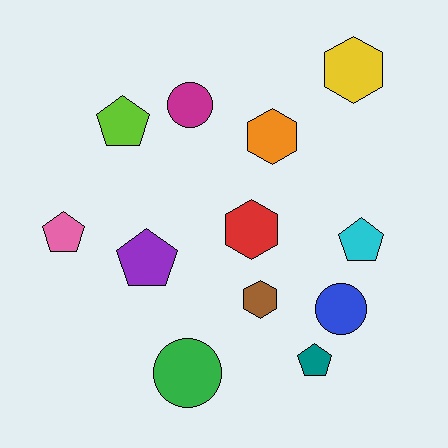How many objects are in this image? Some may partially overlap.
There are 12 objects.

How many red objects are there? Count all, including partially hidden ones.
There is 1 red object.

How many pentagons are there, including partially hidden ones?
There are 5 pentagons.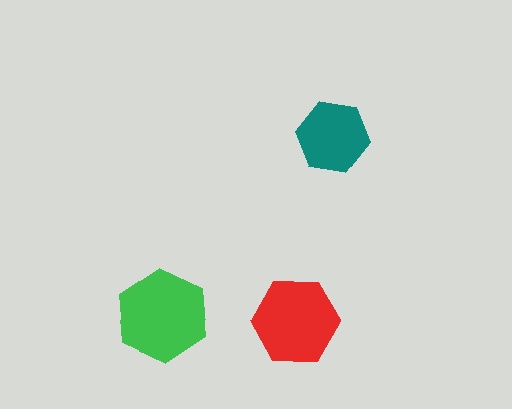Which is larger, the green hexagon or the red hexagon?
The green one.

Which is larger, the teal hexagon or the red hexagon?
The red one.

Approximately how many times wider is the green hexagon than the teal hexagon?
About 1.5 times wider.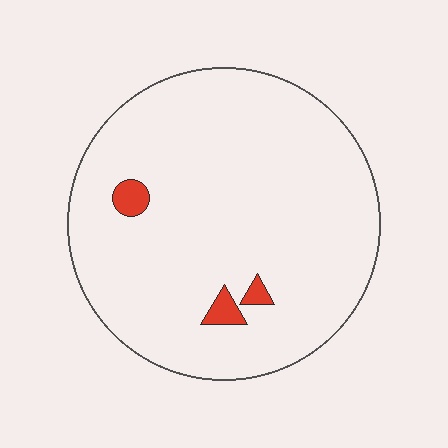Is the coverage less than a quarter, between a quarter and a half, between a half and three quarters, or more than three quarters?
Less than a quarter.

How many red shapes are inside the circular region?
3.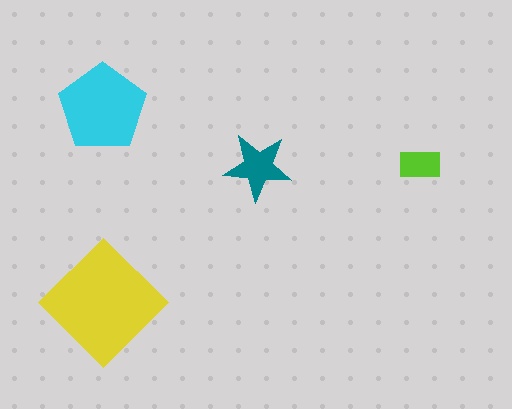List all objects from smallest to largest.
The lime rectangle, the teal star, the cyan pentagon, the yellow diamond.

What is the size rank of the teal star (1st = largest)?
3rd.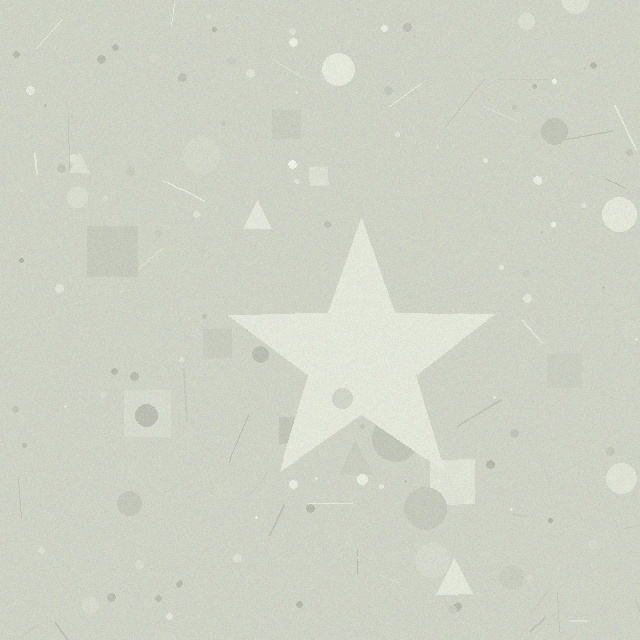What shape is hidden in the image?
A star is hidden in the image.